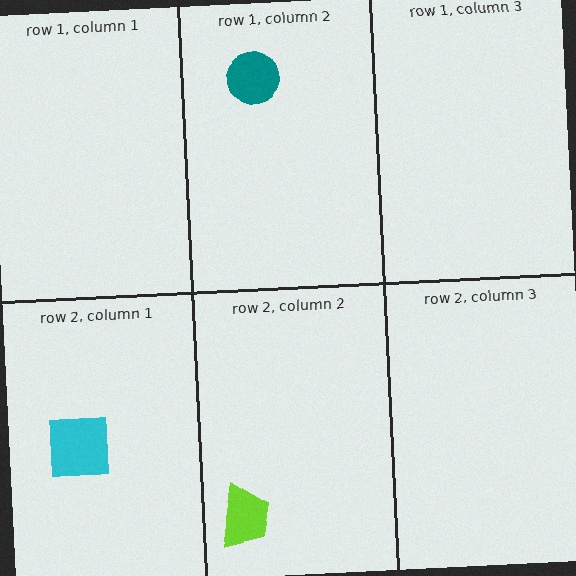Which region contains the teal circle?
The row 1, column 2 region.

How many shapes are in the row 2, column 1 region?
1.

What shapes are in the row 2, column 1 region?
The cyan square.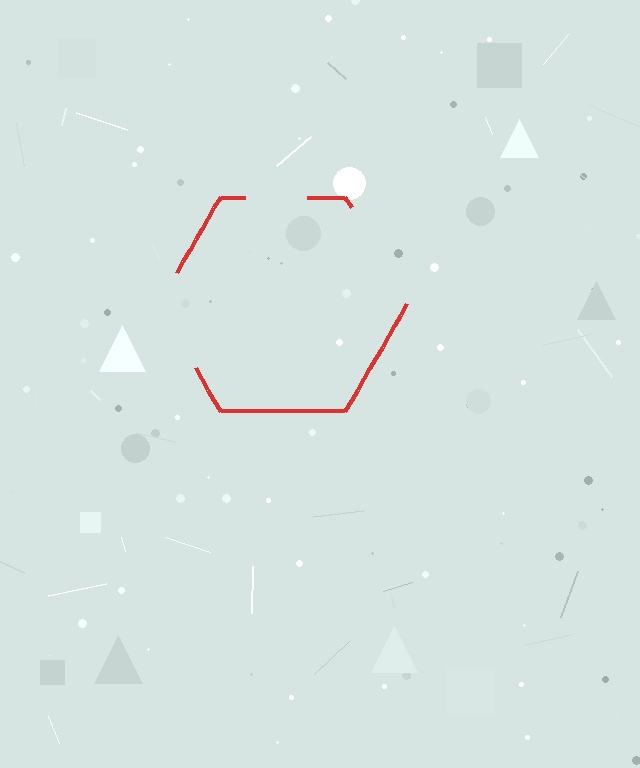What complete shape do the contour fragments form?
The contour fragments form a hexagon.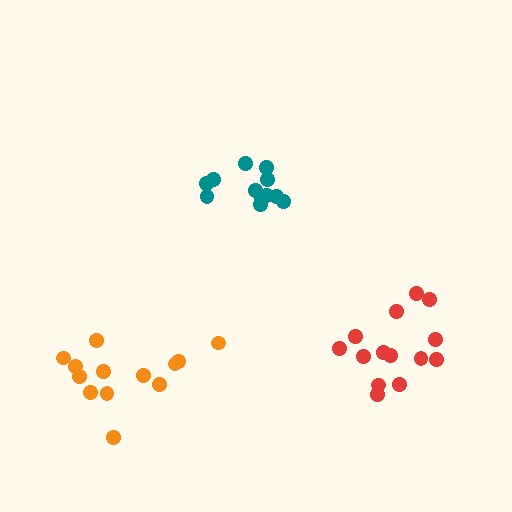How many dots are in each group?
Group 1: 12 dots, Group 2: 13 dots, Group 3: 14 dots (39 total).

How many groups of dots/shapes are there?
There are 3 groups.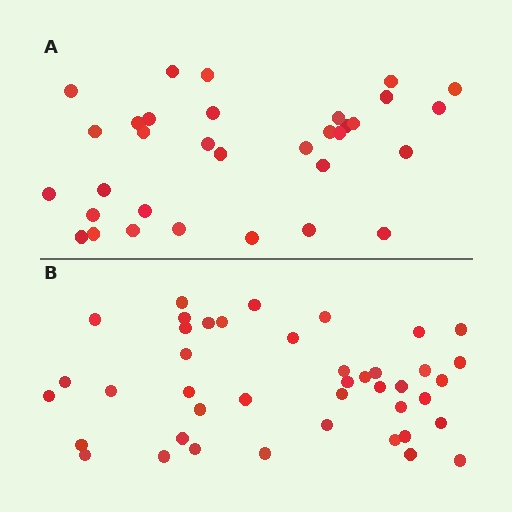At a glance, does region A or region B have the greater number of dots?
Region B (the bottom region) has more dots.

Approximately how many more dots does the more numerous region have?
Region B has roughly 8 or so more dots than region A.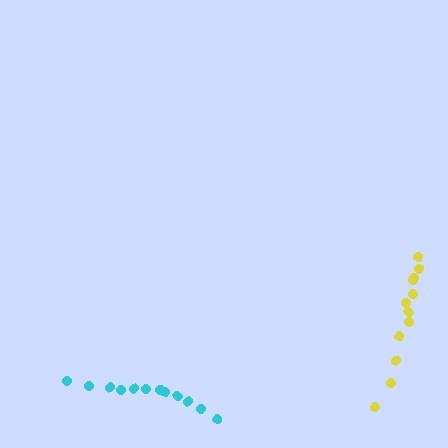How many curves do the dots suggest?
There are 2 distinct paths.